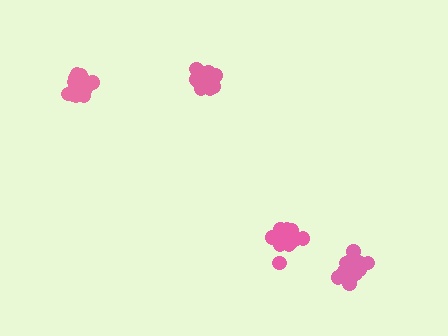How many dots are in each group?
Group 1: 15 dots, Group 2: 17 dots, Group 3: 19 dots, Group 4: 19 dots (70 total).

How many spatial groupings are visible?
There are 4 spatial groupings.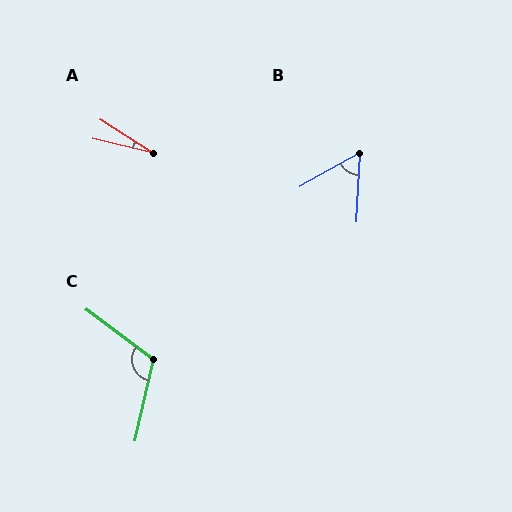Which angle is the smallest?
A, at approximately 19 degrees.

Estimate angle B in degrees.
Approximately 58 degrees.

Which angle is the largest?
C, at approximately 114 degrees.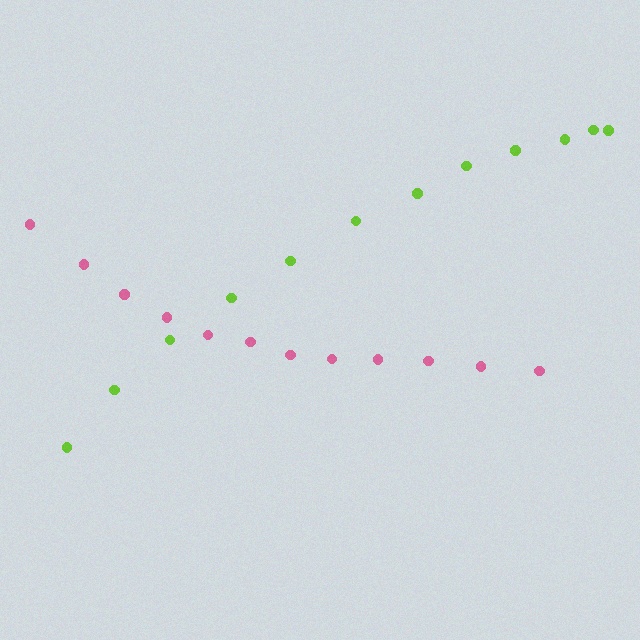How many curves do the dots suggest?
There are 2 distinct paths.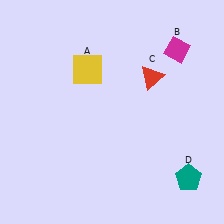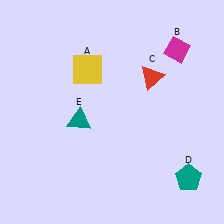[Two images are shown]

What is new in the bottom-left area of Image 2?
A teal triangle (E) was added in the bottom-left area of Image 2.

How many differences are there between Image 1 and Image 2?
There is 1 difference between the two images.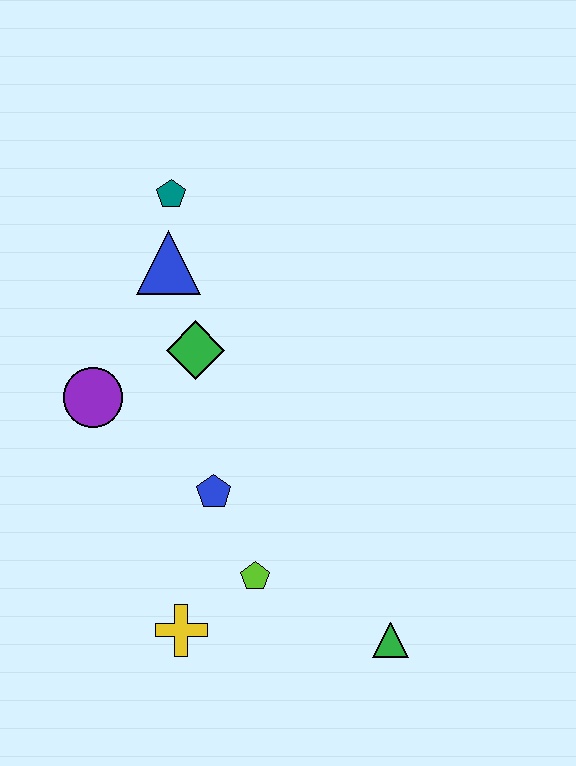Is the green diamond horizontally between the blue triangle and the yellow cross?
No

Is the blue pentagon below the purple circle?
Yes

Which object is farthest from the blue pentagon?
The teal pentagon is farthest from the blue pentagon.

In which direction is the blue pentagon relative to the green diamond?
The blue pentagon is below the green diamond.